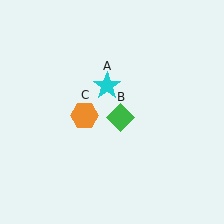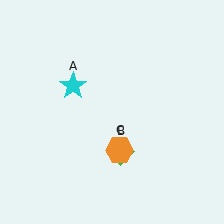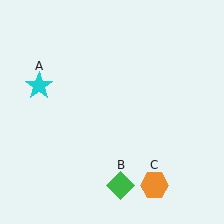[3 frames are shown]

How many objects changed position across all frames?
3 objects changed position: cyan star (object A), green diamond (object B), orange hexagon (object C).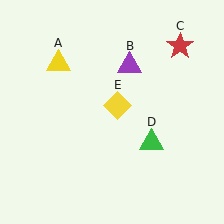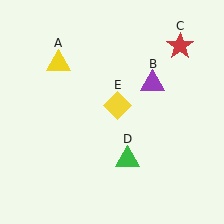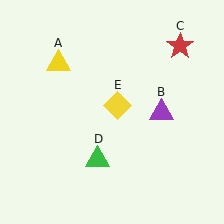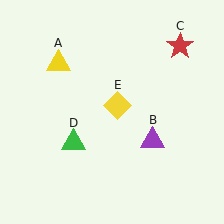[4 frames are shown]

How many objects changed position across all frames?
2 objects changed position: purple triangle (object B), green triangle (object D).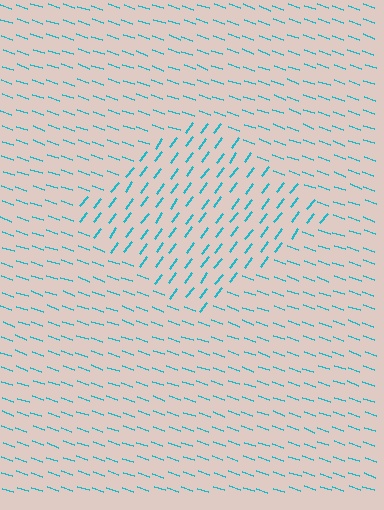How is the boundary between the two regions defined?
The boundary is defined purely by a change in line orientation (approximately 72 degrees difference). All lines are the same color and thickness.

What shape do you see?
I see a diamond.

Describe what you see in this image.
The image is filled with small cyan line segments. A diamond region in the image has lines oriented differently from the surrounding lines, creating a visible texture boundary.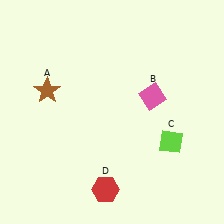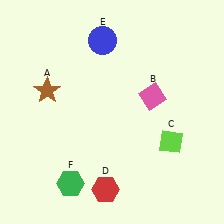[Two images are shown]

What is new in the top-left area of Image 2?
A blue circle (E) was added in the top-left area of Image 2.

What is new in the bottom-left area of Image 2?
A green hexagon (F) was added in the bottom-left area of Image 2.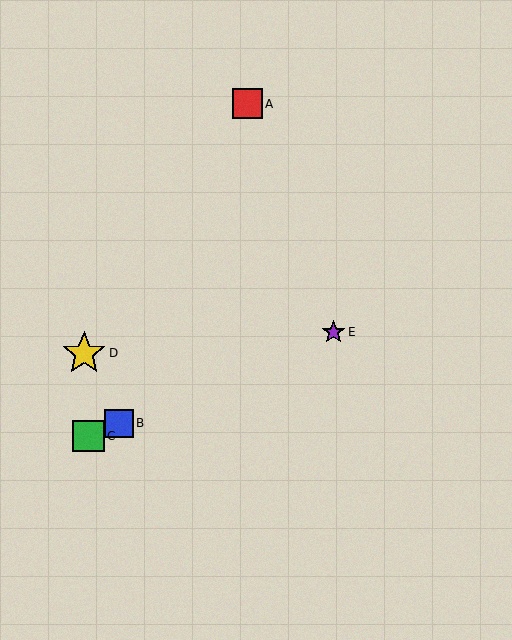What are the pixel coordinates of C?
Object C is at (89, 436).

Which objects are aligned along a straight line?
Objects B, C, E are aligned along a straight line.